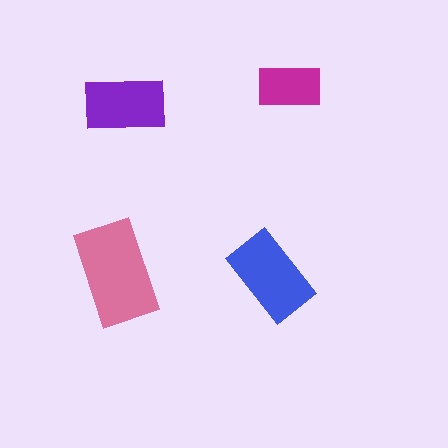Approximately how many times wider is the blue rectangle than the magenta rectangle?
About 1.5 times wider.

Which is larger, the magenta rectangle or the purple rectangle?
The purple one.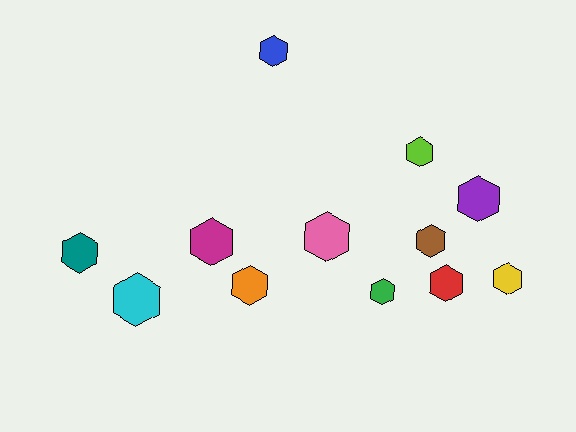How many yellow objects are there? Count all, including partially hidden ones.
There is 1 yellow object.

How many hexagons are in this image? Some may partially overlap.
There are 12 hexagons.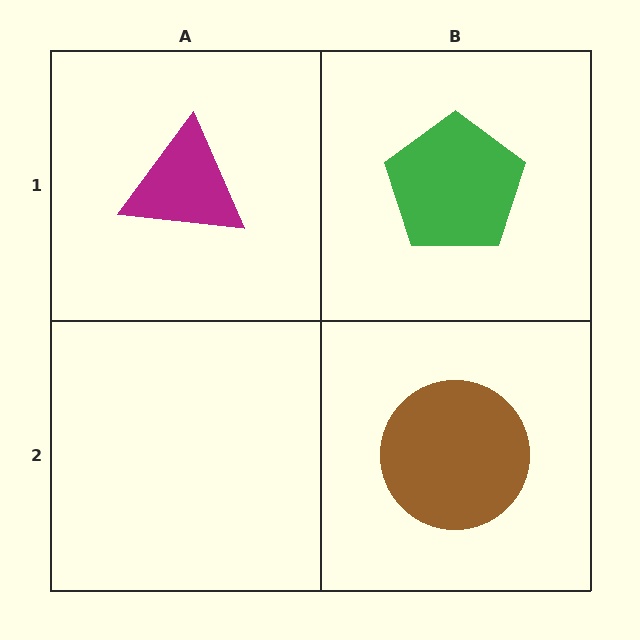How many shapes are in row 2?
1 shape.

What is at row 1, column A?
A magenta triangle.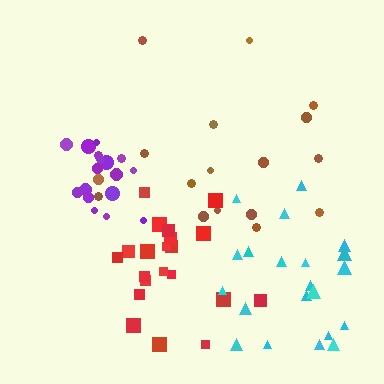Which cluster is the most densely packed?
Purple.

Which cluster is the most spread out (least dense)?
Brown.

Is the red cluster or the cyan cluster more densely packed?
Red.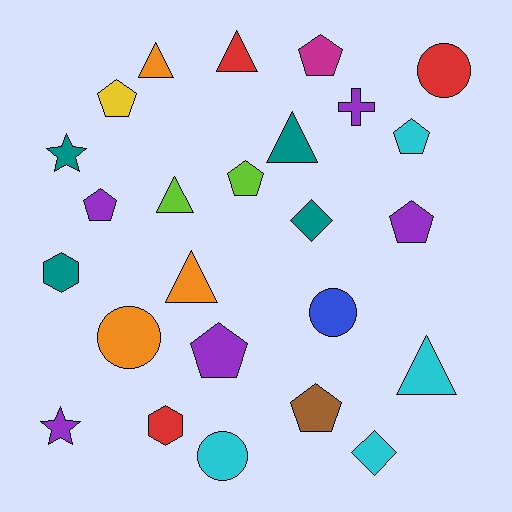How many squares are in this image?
There are no squares.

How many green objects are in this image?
There are no green objects.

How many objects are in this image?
There are 25 objects.